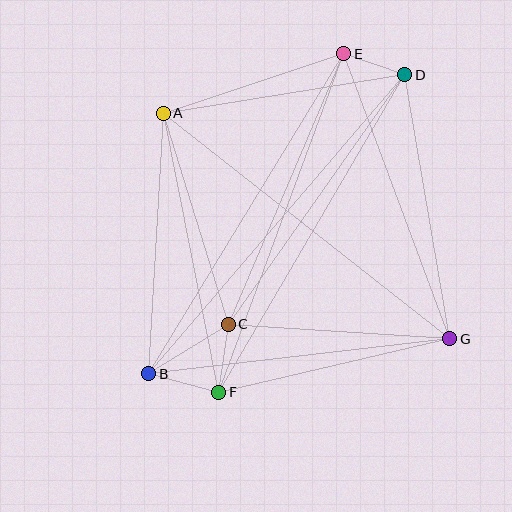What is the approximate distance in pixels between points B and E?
The distance between B and E is approximately 375 pixels.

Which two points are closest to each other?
Points D and E are closest to each other.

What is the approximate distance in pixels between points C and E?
The distance between C and E is approximately 294 pixels.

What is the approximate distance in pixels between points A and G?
The distance between A and G is approximately 365 pixels.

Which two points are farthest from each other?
Points B and D are farthest from each other.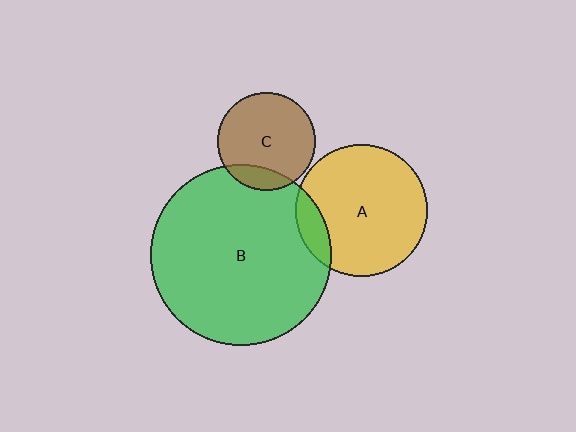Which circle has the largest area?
Circle B (green).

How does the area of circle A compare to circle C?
Approximately 1.8 times.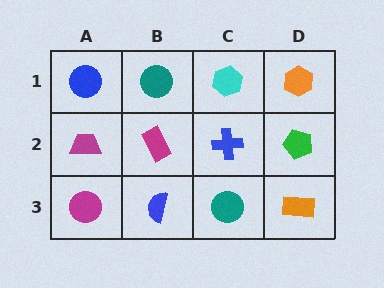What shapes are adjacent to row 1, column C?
A blue cross (row 2, column C), a teal circle (row 1, column B), an orange hexagon (row 1, column D).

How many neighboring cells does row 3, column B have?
3.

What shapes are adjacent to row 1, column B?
A magenta rectangle (row 2, column B), a blue circle (row 1, column A), a cyan hexagon (row 1, column C).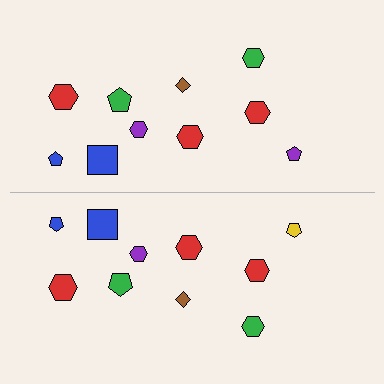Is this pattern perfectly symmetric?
No, the pattern is not perfectly symmetric. The yellow pentagon on the bottom side breaks the symmetry — its mirror counterpart is purple.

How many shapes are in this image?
There are 20 shapes in this image.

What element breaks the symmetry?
The yellow pentagon on the bottom side breaks the symmetry — its mirror counterpart is purple.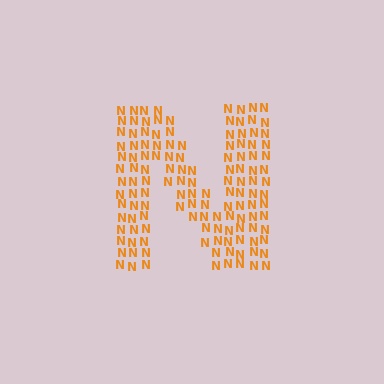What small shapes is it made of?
It is made of small letter N's.